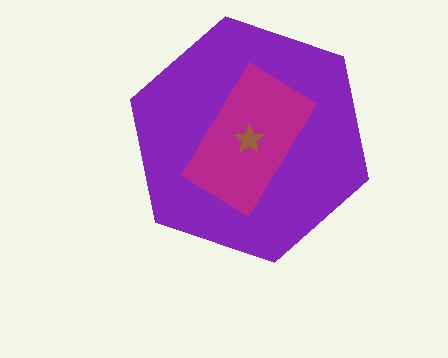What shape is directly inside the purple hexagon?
The magenta rectangle.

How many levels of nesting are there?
3.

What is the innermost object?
The brown star.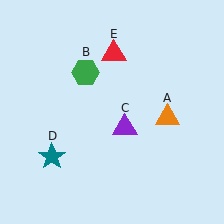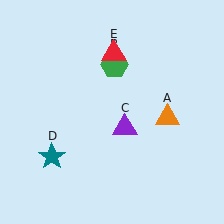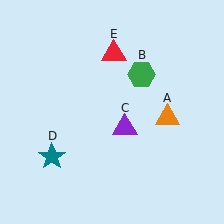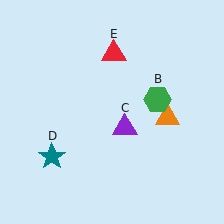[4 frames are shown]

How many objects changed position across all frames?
1 object changed position: green hexagon (object B).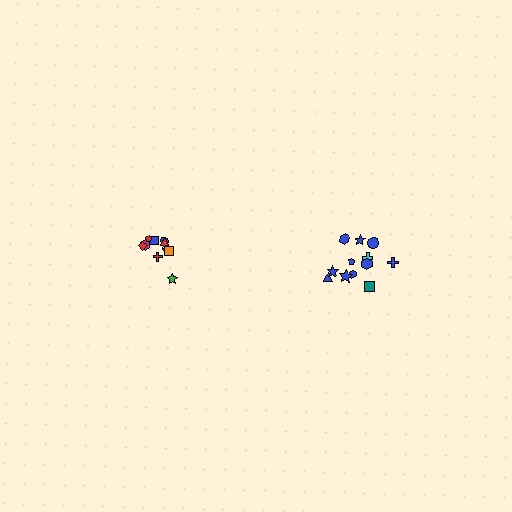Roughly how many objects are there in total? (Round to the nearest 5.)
Roughly 20 objects in total.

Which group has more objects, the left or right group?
The right group.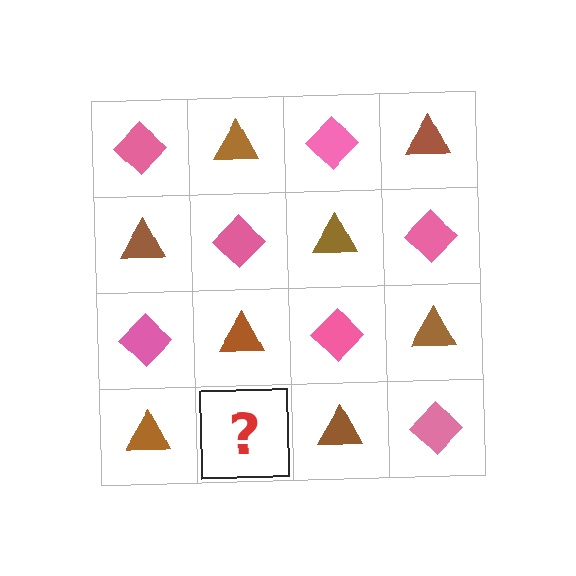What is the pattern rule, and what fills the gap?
The rule is that it alternates pink diamond and brown triangle in a checkerboard pattern. The gap should be filled with a pink diamond.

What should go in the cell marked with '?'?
The missing cell should contain a pink diamond.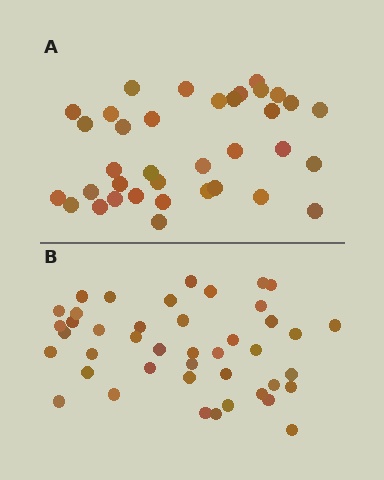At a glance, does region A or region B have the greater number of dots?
Region B (the bottom region) has more dots.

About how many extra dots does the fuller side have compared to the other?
Region B has roughly 8 or so more dots than region A.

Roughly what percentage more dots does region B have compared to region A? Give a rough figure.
About 20% more.